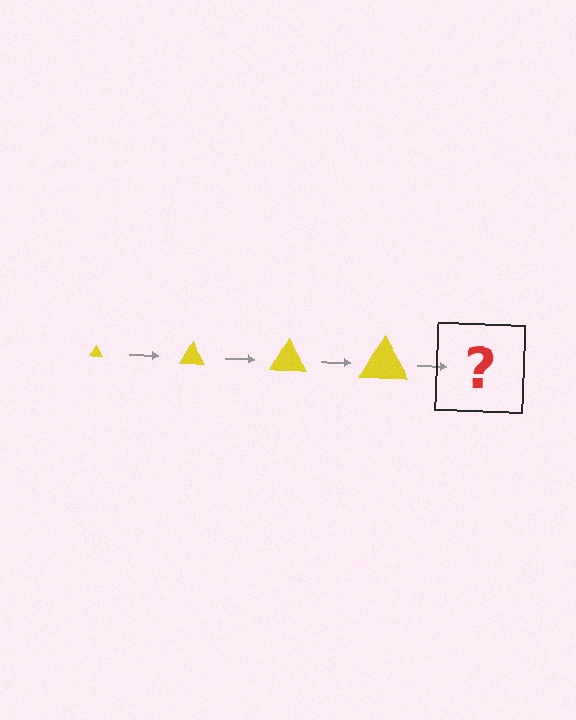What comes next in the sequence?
The next element should be a yellow triangle, larger than the previous one.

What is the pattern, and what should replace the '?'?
The pattern is that the triangle gets progressively larger each step. The '?' should be a yellow triangle, larger than the previous one.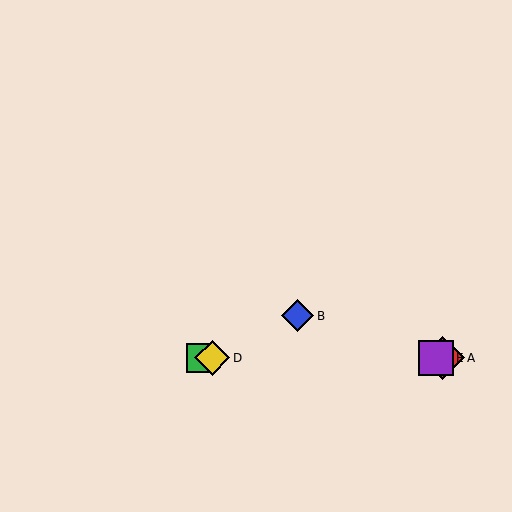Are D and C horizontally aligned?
Yes, both are at y≈358.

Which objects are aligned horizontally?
Objects A, C, D, E are aligned horizontally.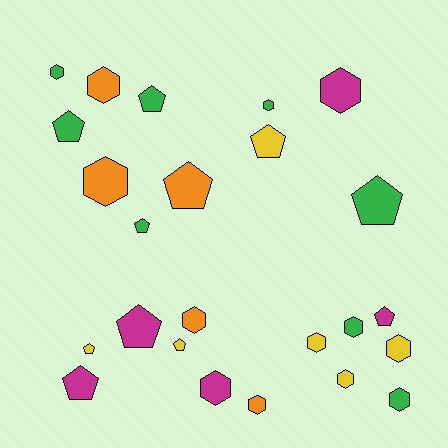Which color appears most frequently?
Green, with 8 objects.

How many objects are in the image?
There are 24 objects.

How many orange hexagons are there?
There are 4 orange hexagons.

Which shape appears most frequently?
Hexagon, with 13 objects.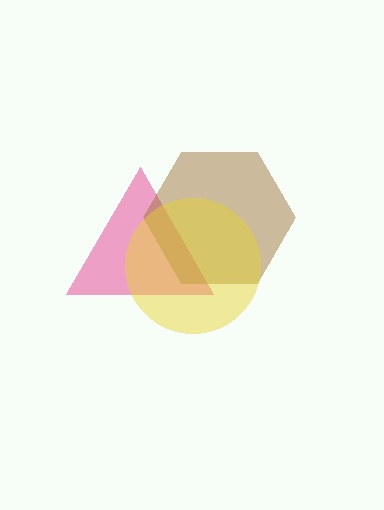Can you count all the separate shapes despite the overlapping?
Yes, there are 3 separate shapes.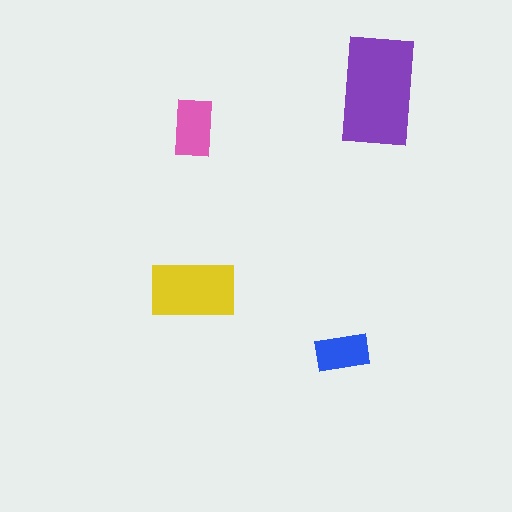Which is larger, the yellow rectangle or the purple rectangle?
The purple one.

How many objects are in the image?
There are 4 objects in the image.